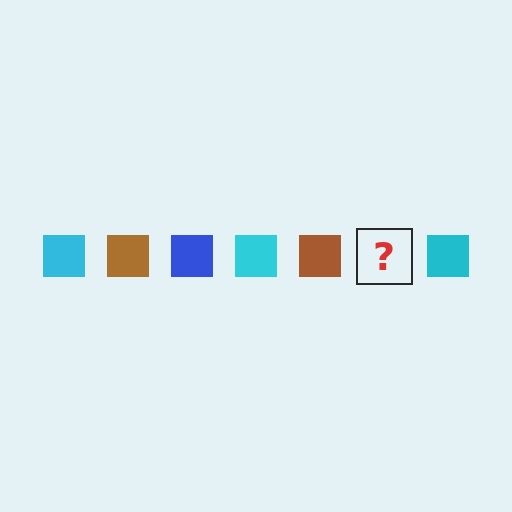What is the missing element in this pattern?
The missing element is a blue square.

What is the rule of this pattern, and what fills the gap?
The rule is that the pattern cycles through cyan, brown, blue squares. The gap should be filled with a blue square.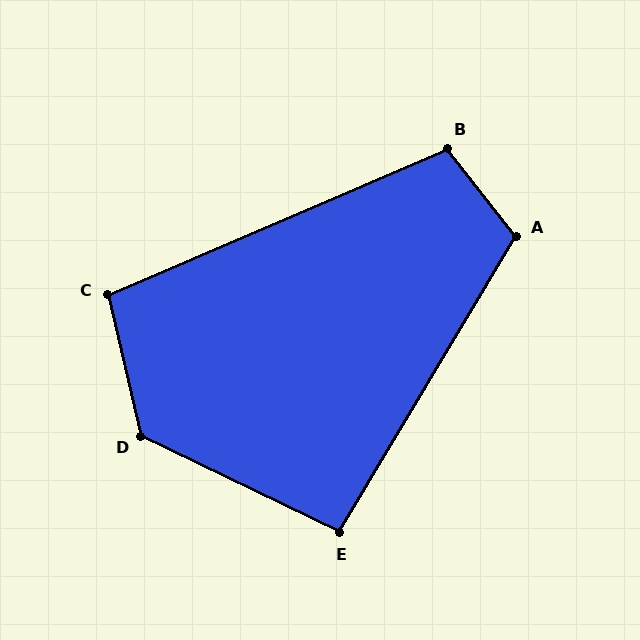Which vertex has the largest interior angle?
D, at approximately 129 degrees.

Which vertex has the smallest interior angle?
E, at approximately 95 degrees.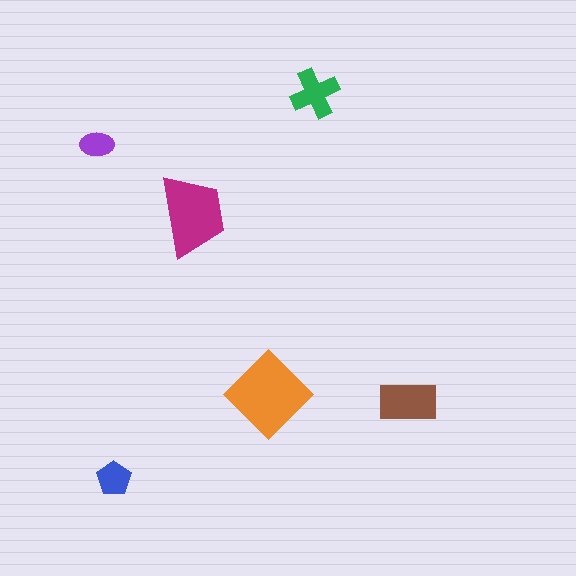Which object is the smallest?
The purple ellipse.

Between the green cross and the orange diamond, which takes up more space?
The orange diamond.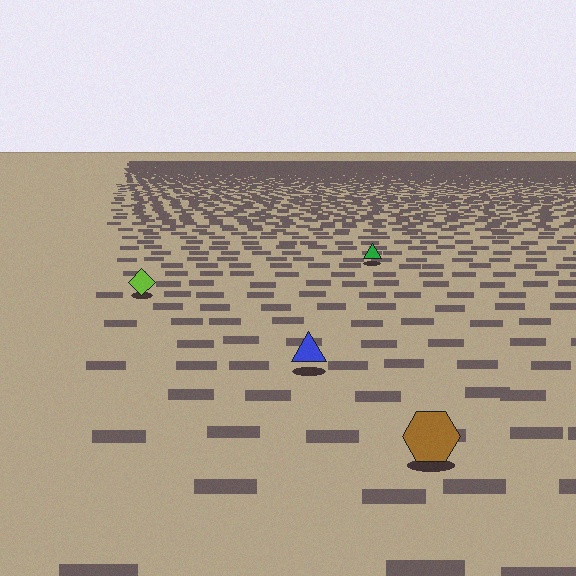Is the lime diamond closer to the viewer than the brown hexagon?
No. The brown hexagon is closer — you can tell from the texture gradient: the ground texture is coarser near it.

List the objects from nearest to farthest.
From nearest to farthest: the brown hexagon, the blue triangle, the lime diamond, the green triangle.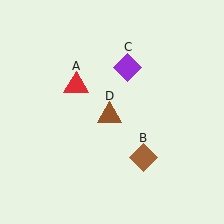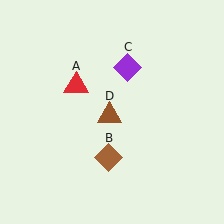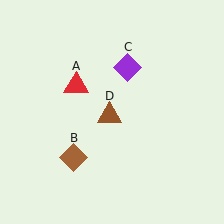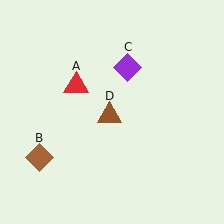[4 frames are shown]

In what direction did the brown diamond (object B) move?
The brown diamond (object B) moved left.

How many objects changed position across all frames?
1 object changed position: brown diamond (object B).